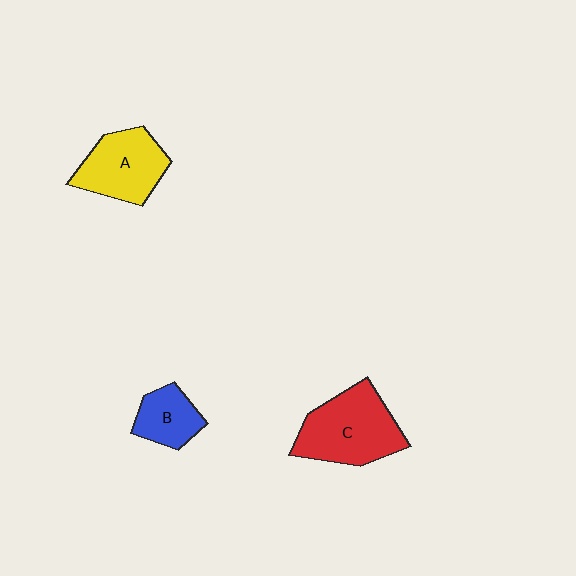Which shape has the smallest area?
Shape B (blue).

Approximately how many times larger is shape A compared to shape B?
Approximately 1.6 times.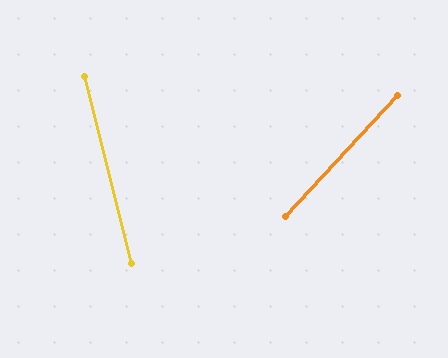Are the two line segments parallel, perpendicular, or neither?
Neither parallel nor perpendicular — they differ by about 56°.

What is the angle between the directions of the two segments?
Approximately 56 degrees.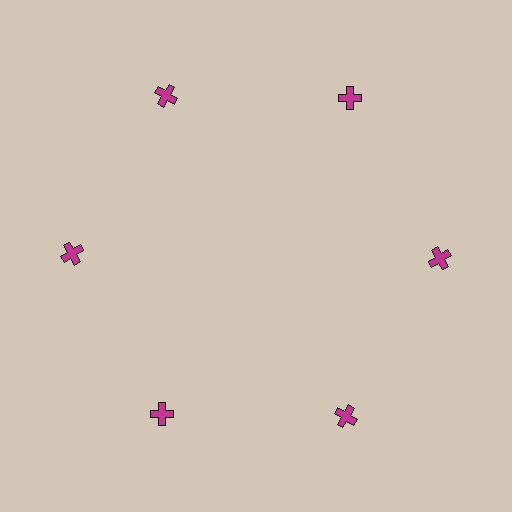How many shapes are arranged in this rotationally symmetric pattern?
There are 6 shapes, arranged in 6 groups of 1.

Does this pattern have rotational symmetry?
Yes, this pattern has 6-fold rotational symmetry. It looks the same after rotating 60 degrees around the center.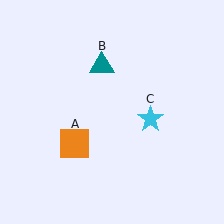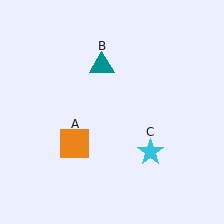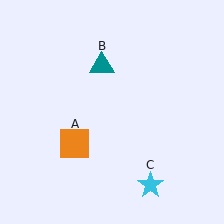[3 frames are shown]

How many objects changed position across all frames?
1 object changed position: cyan star (object C).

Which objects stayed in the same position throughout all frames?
Orange square (object A) and teal triangle (object B) remained stationary.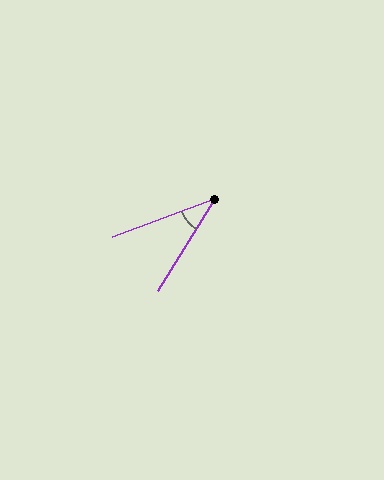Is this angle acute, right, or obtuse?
It is acute.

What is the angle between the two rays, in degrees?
Approximately 38 degrees.